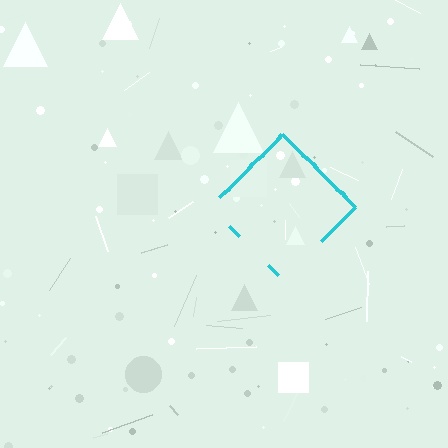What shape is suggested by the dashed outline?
The dashed outline suggests a diamond.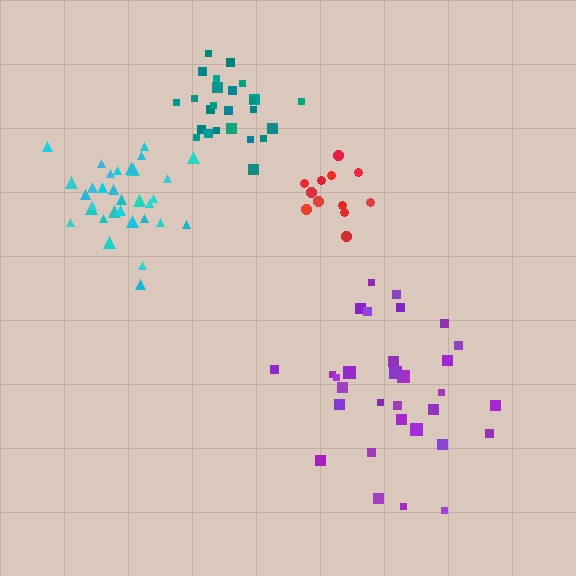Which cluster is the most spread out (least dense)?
Purple.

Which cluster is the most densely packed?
Teal.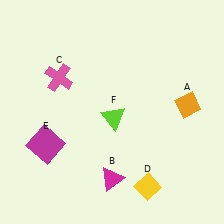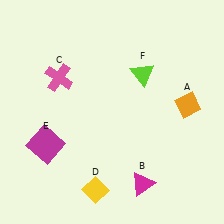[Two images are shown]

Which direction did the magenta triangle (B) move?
The magenta triangle (B) moved right.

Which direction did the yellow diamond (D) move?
The yellow diamond (D) moved left.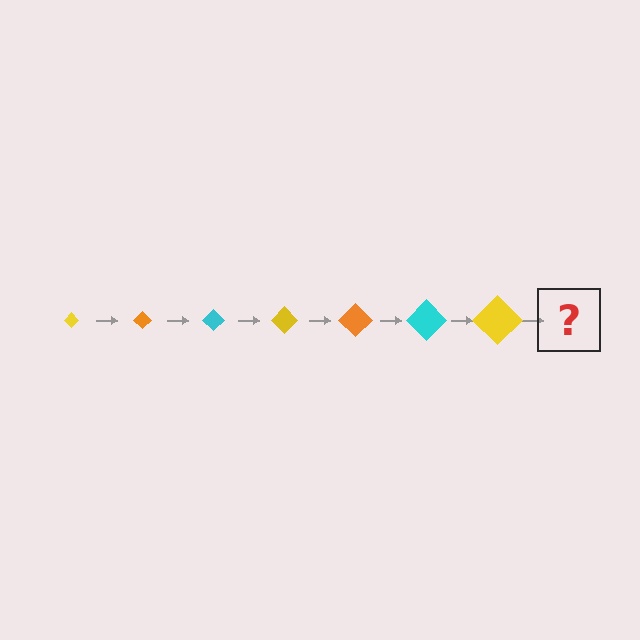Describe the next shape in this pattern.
It should be an orange diamond, larger than the previous one.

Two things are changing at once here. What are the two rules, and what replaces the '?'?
The two rules are that the diamond grows larger each step and the color cycles through yellow, orange, and cyan. The '?' should be an orange diamond, larger than the previous one.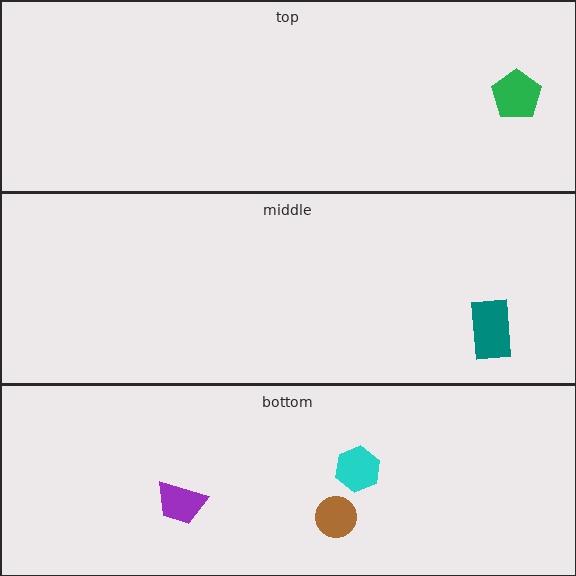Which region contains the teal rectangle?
The middle region.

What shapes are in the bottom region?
The cyan hexagon, the brown circle, the purple trapezoid.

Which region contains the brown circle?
The bottom region.